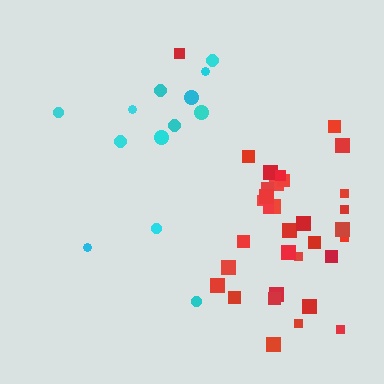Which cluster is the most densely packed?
Red.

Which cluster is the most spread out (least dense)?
Cyan.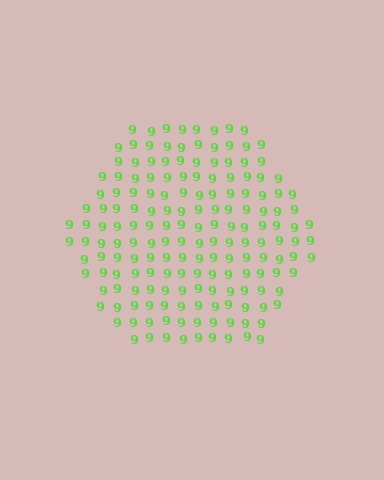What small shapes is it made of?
It is made of small digit 9's.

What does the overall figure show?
The overall figure shows a hexagon.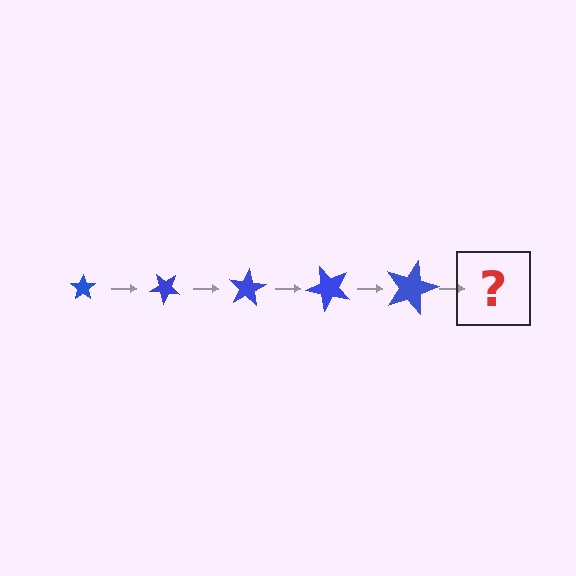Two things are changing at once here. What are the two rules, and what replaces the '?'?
The two rules are that the star grows larger each step and it rotates 40 degrees each step. The '?' should be a star, larger than the previous one and rotated 200 degrees from the start.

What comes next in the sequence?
The next element should be a star, larger than the previous one and rotated 200 degrees from the start.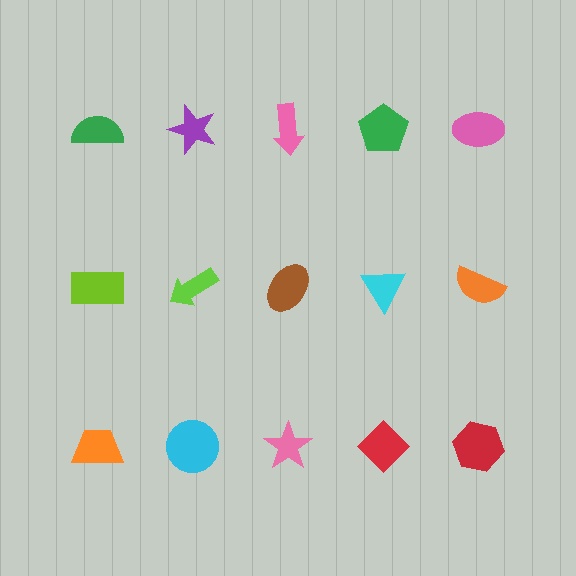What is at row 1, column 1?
A green semicircle.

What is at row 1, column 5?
A pink ellipse.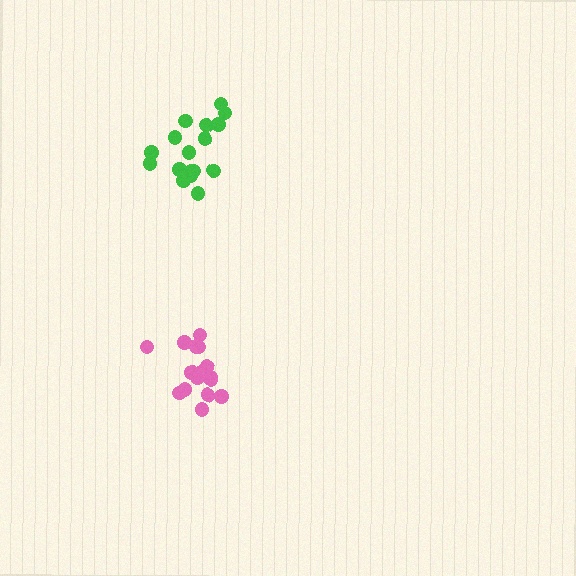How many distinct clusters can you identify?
There are 2 distinct clusters.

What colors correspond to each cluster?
The clusters are colored: green, pink.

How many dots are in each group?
Group 1: 17 dots, Group 2: 16 dots (33 total).